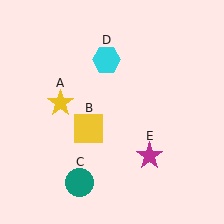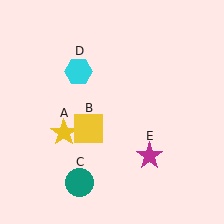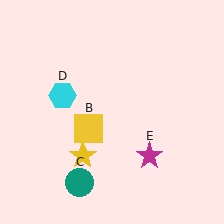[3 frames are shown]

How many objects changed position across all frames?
2 objects changed position: yellow star (object A), cyan hexagon (object D).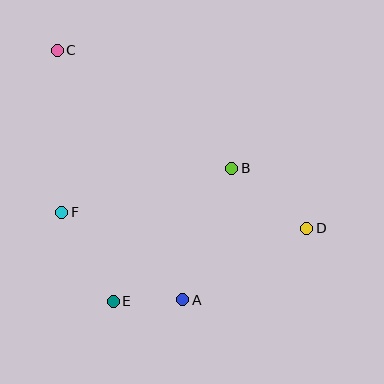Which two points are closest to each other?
Points A and E are closest to each other.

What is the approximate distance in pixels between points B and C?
The distance between B and C is approximately 211 pixels.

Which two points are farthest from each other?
Points C and D are farthest from each other.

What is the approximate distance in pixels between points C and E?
The distance between C and E is approximately 257 pixels.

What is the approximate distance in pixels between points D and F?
The distance between D and F is approximately 246 pixels.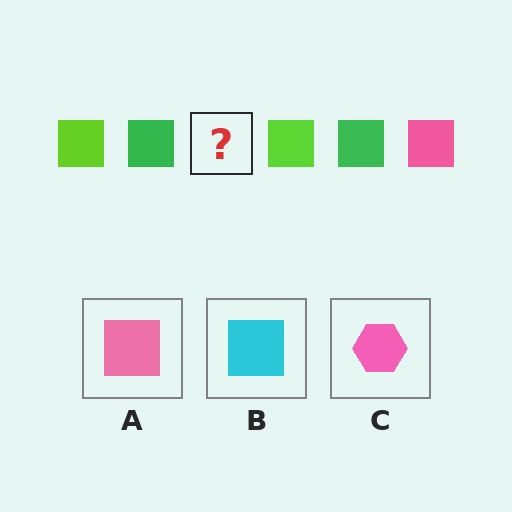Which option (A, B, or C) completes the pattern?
A.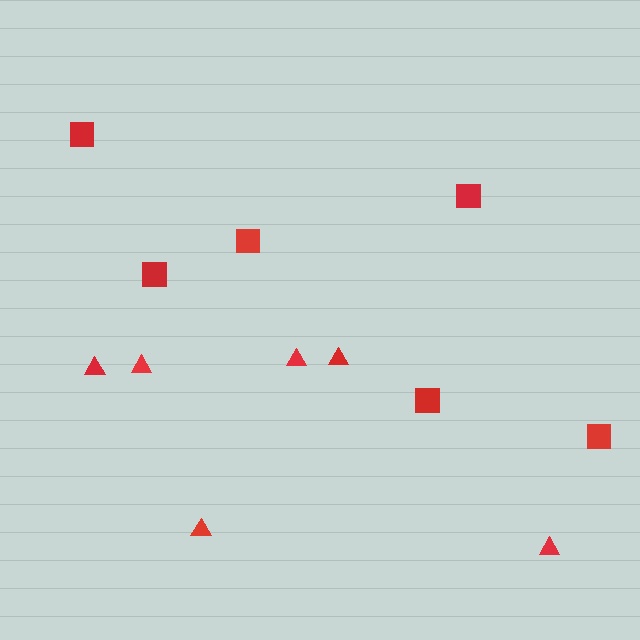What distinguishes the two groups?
There are 2 groups: one group of triangles (6) and one group of squares (6).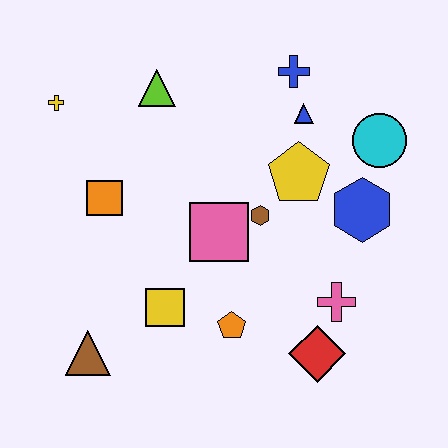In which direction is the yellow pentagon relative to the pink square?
The yellow pentagon is to the right of the pink square.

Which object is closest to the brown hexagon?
The pink square is closest to the brown hexagon.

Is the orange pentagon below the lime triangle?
Yes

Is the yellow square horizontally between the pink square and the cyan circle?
No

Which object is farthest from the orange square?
The cyan circle is farthest from the orange square.